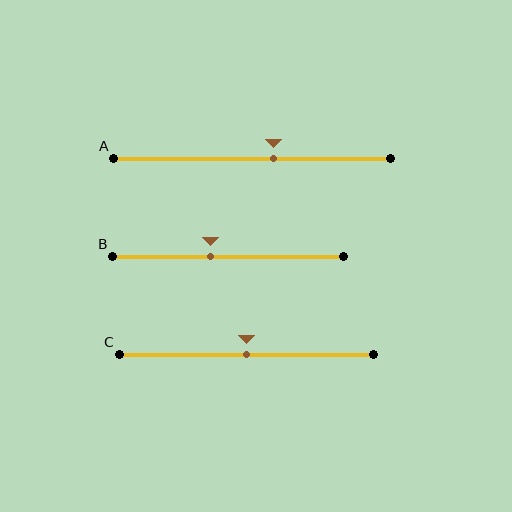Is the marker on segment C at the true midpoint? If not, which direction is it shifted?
Yes, the marker on segment C is at the true midpoint.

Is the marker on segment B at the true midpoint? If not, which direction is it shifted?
No, the marker on segment B is shifted to the left by about 8% of the segment length.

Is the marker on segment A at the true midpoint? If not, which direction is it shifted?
No, the marker on segment A is shifted to the right by about 8% of the segment length.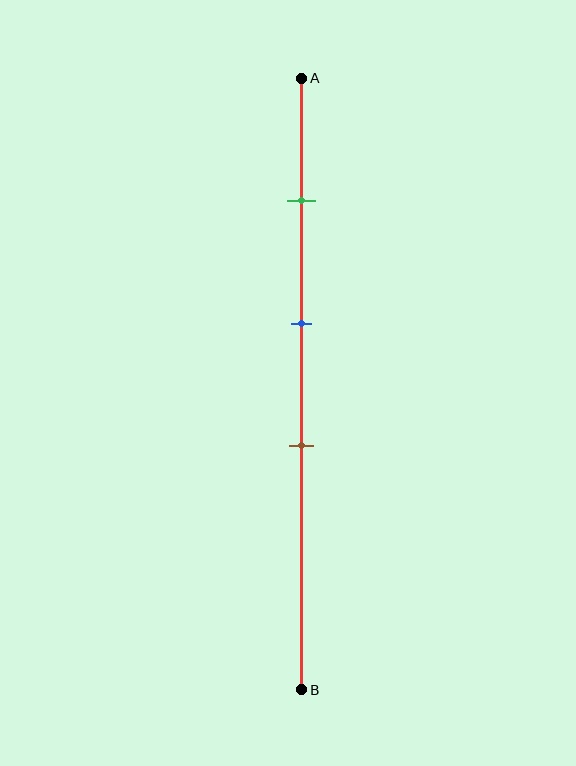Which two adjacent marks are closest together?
The blue and brown marks are the closest adjacent pair.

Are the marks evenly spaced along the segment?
Yes, the marks are approximately evenly spaced.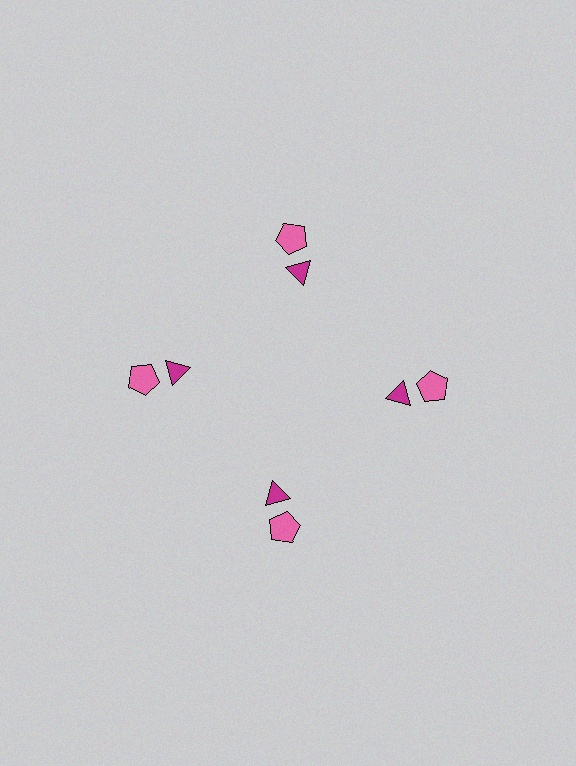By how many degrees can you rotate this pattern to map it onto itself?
The pattern maps onto itself every 90 degrees of rotation.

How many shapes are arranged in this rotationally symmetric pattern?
There are 8 shapes, arranged in 4 groups of 2.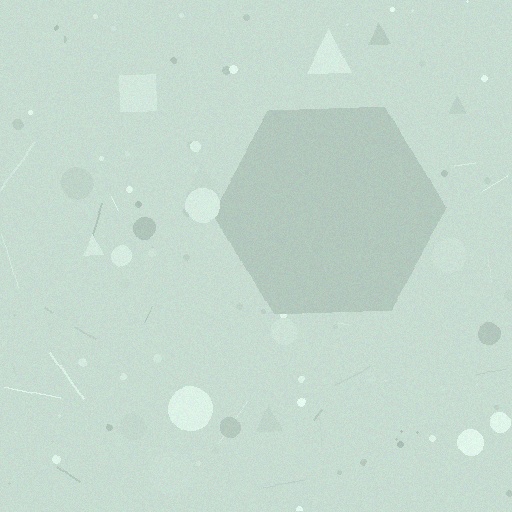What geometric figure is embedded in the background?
A hexagon is embedded in the background.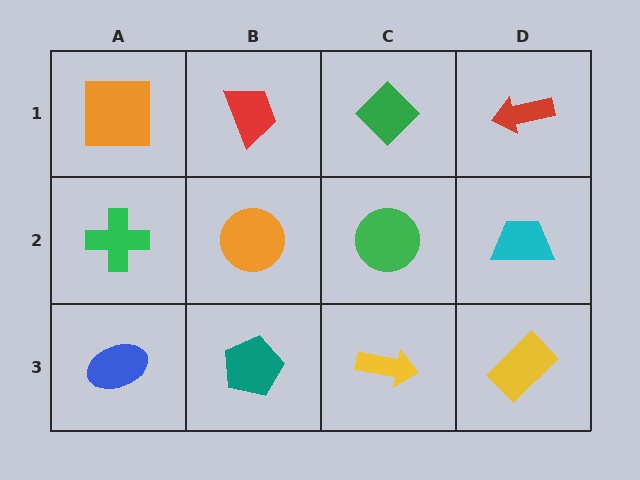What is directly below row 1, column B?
An orange circle.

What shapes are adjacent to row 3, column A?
A green cross (row 2, column A), a teal pentagon (row 3, column B).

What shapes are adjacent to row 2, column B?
A red trapezoid (row 1, column B), a teal pentagon (row 3, column B), a green cross (row 2, column A), a green circle (row 2, column C).